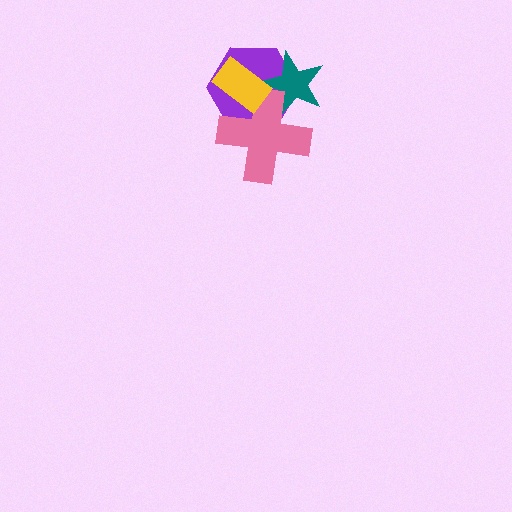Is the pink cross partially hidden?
Yes, it is partially covered by another shape.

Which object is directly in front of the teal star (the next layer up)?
The pink cross is directly in front of the teal star.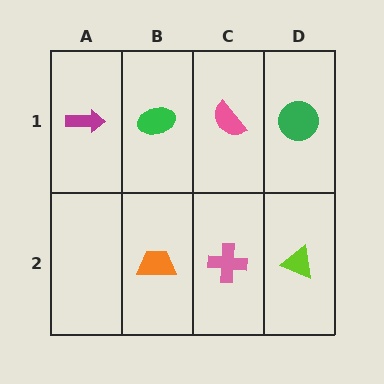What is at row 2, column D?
A lime triangle.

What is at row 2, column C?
A pink cross.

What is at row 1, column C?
A pink semicircle.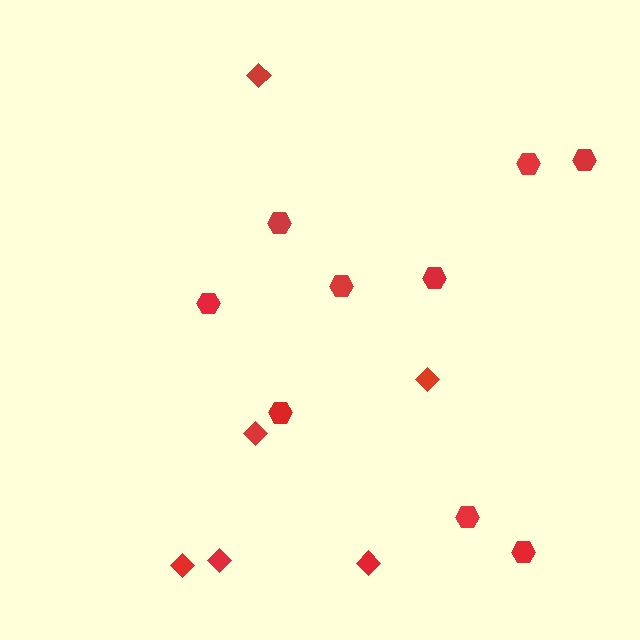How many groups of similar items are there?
There are 2 groups: one group of hexagons (9) and one group of diamonds (6).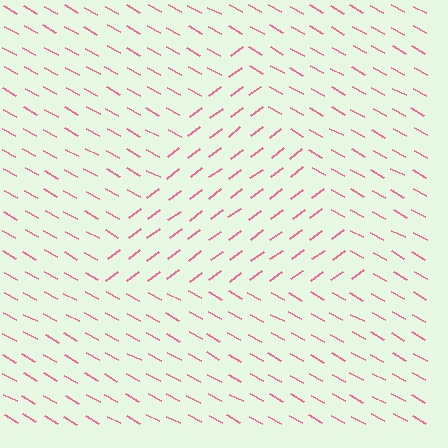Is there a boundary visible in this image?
Yes, there is a texture boundary formed by a change in line orientation.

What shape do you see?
I see a triangle.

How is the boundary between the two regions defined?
The boundary is defined purely by a change in line orientation (approximately 65 degrees difference). All lines are the same color and thickness.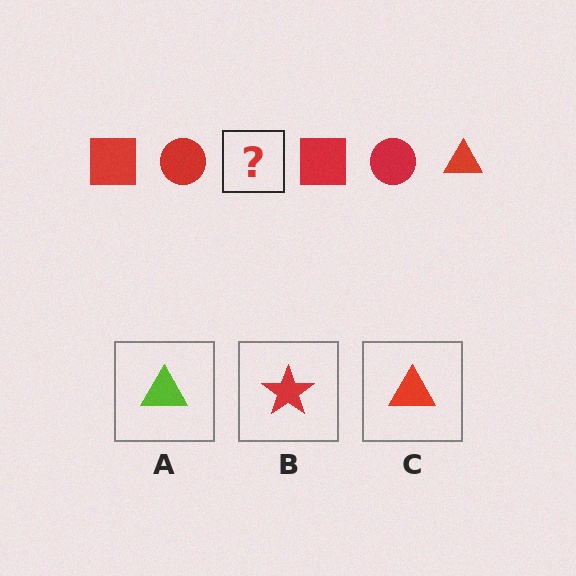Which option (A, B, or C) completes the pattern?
C.